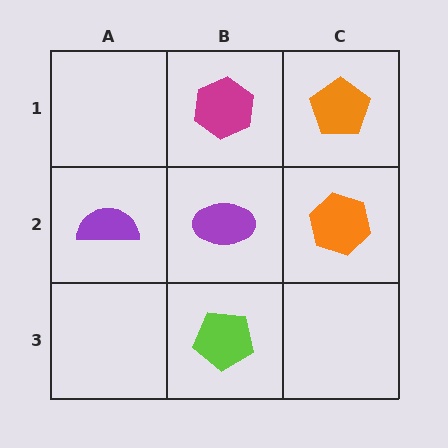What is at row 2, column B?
A purple ellipse.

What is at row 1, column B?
A magenta hexagon.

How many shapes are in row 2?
3 shapes.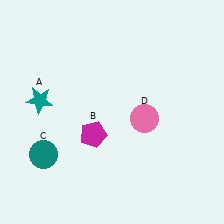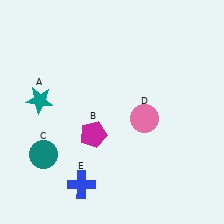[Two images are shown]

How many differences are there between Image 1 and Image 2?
There is 1 difference between the two images.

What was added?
A blue cross (E) was added in Image 2.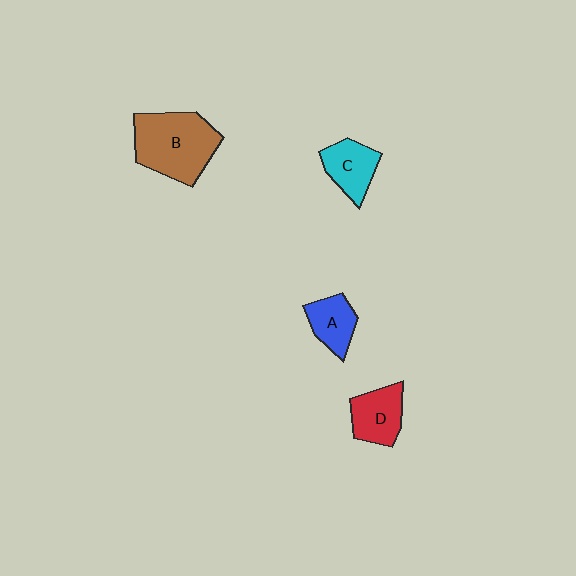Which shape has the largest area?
Shape B (brown).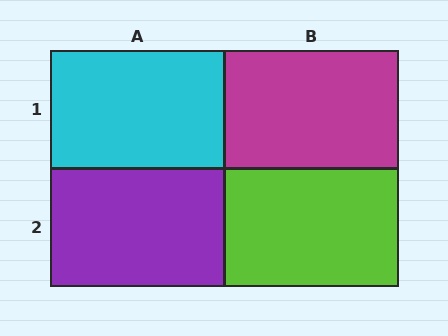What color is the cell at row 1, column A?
Cyan.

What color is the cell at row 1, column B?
Magenta.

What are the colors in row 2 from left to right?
Purple, lime.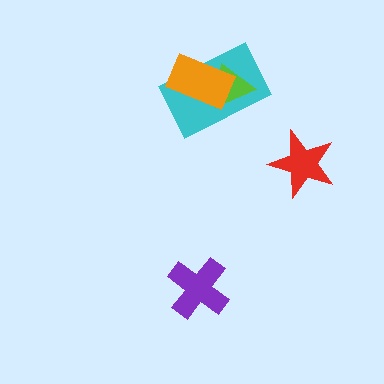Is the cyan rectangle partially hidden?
Yes, it is partially covered by another shape.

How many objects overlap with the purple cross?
0 objects overlap with the purple cross.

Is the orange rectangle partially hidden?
No, no other shape covers it.